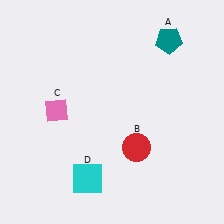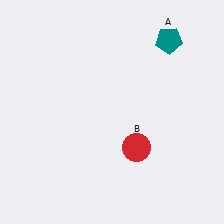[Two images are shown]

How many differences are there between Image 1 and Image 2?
There are 2 differences between the two images.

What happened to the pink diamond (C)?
The pink diamond (C) was removed in Image 2. It was in the top-left area of Image 1.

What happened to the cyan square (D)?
The cyan square (D) was removed in Image 2. It was in the bottom-left area of Image 1.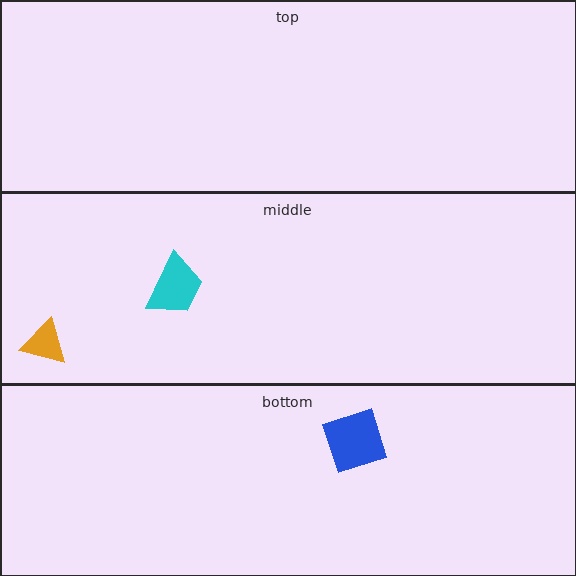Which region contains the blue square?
The bottom region.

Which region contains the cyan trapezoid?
The middle region.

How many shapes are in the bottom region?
1.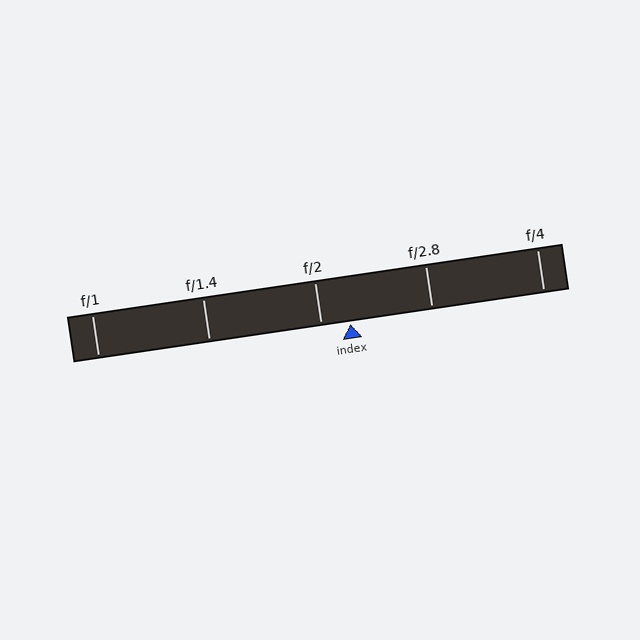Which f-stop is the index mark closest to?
The index mark is closest to f/2.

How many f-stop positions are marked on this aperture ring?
There are 5 f-stop positions marked.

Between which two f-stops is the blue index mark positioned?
The index mark is between f/2 and f/2.8.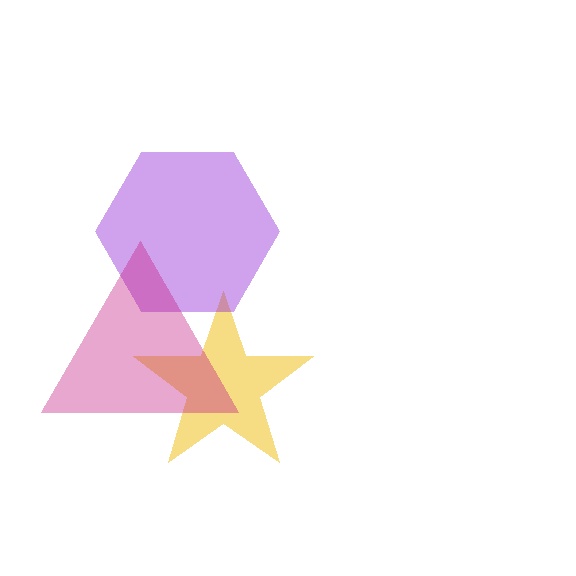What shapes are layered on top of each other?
The layered shapes are: a yellow star, a purple hexagon, a magenta triangle.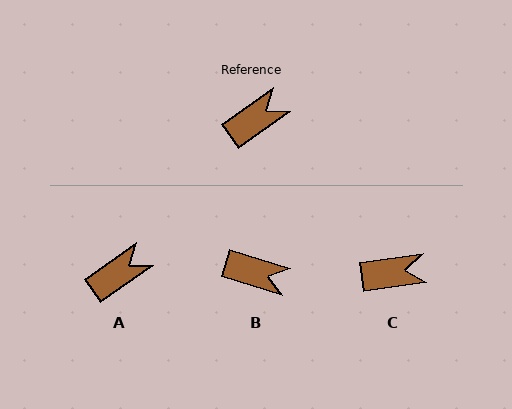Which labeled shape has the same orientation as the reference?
A.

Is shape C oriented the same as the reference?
No, it is off by about 27 degrees.